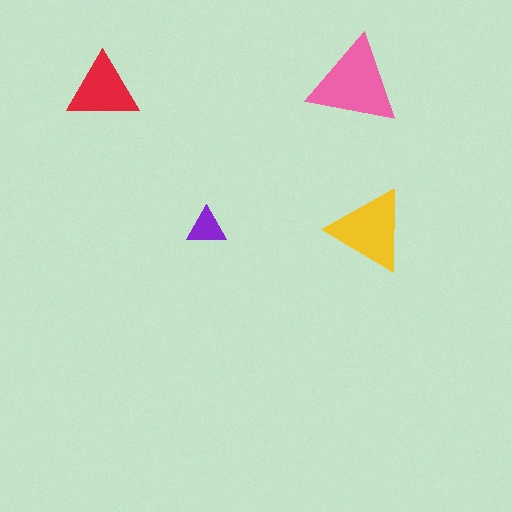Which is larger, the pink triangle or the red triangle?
The pink one.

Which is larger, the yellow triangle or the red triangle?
The yellow one.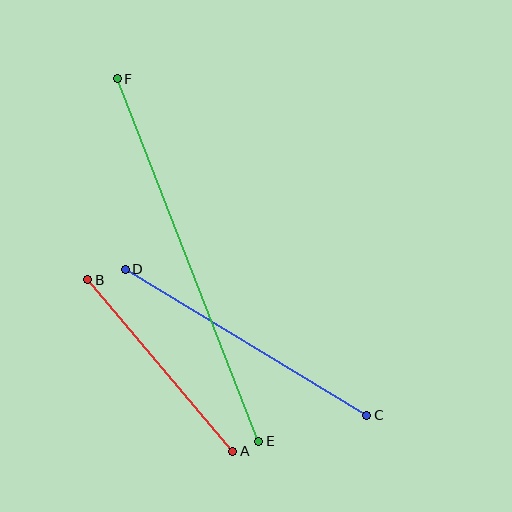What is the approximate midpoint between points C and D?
The midpoint is at approximately (246, 342) pixels.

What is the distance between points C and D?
The distance is approximately 282 pixels.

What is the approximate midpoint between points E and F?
The midpoint is at approximately (188, 260) pixels.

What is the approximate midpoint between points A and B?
The midpoint is at approximately (160, 366) pixels.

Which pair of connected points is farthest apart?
Points E and F are farthest apart.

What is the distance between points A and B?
The distance is approximately 225 pixels.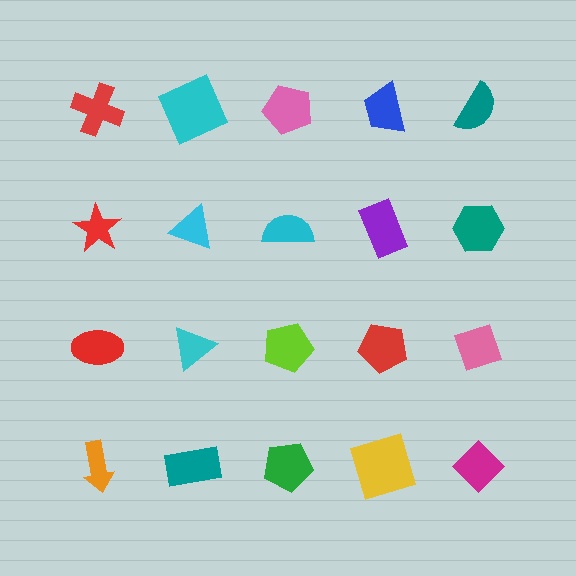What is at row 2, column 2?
A cyan triangle.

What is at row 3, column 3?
A lime pentagon.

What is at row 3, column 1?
A red ellipse.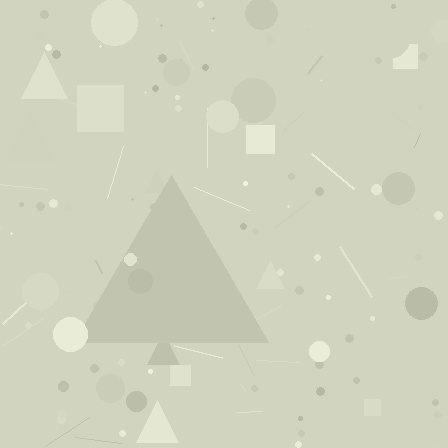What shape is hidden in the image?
A triangle is hidden in the image.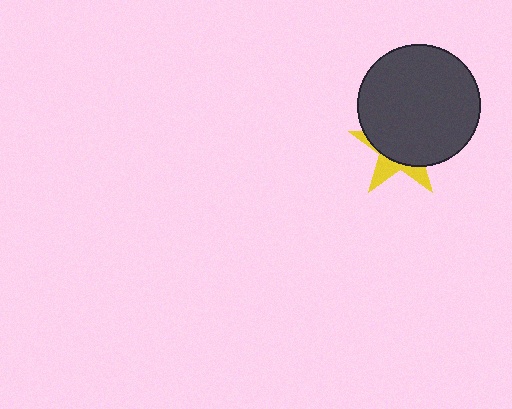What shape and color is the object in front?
The object in front is a dark gray circle.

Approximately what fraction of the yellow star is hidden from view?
Roughly 69% of the yellow star is hidden behind the dark gray circle.